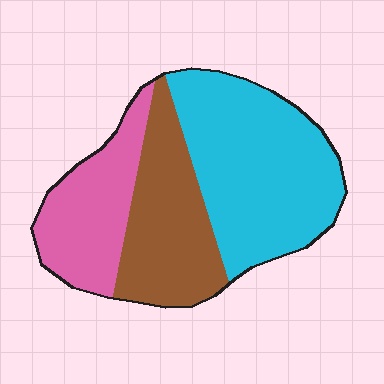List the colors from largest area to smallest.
From largest to smallest: cyan, brown, pink.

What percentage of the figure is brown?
Brown covers about 30% of the figure.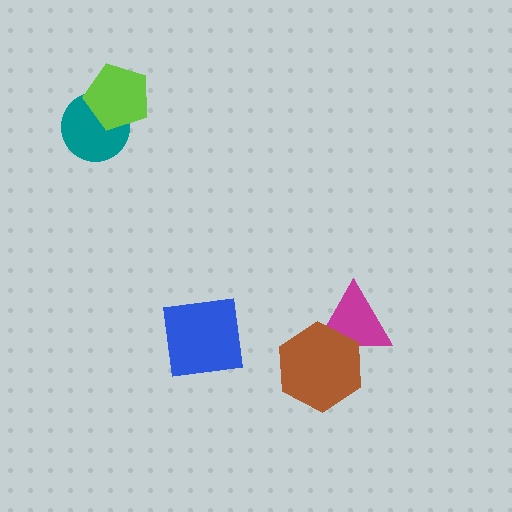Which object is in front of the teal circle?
The lime pentagon is in front of the teal circle.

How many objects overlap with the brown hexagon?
1 object overlaps with the brown hexagon.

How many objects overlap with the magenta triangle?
1 object overlaps with the magenta triangle.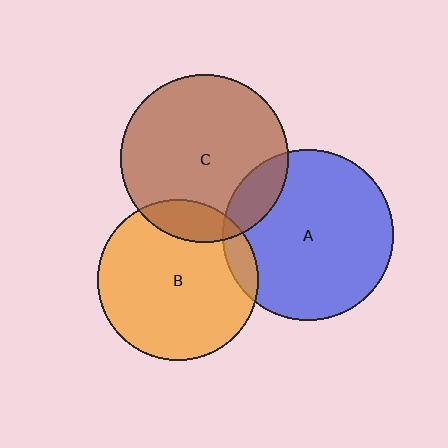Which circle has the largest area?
Circle A (blue).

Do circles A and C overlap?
Yes.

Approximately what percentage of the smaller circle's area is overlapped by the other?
Approximately 15%.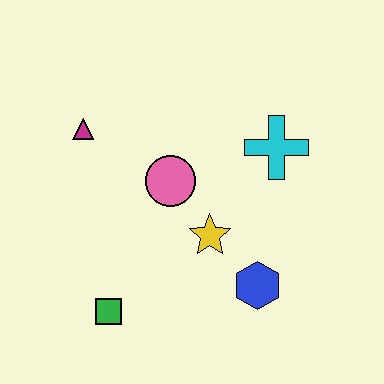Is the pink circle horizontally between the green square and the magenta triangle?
No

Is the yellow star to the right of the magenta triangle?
Yes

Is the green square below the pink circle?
Yes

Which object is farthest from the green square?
The cyan cross is farthest from the green square.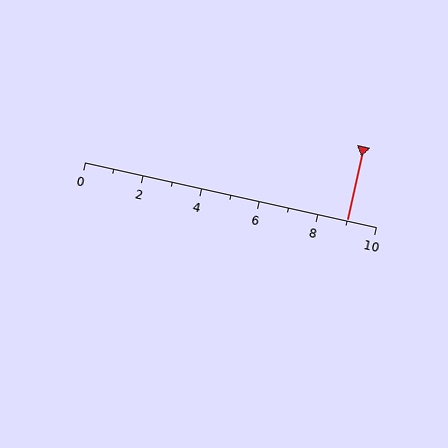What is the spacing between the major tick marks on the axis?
The major ticks are spaced 2 apart.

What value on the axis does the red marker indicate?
The marker indicates approximately 9.